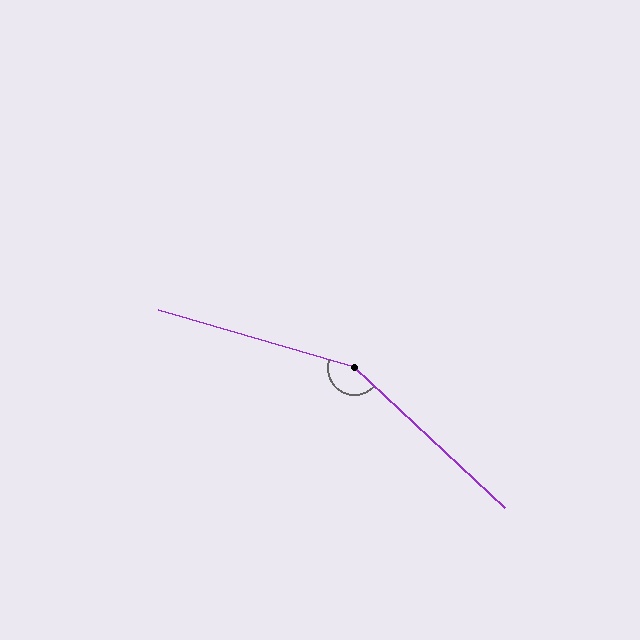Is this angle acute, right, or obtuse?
It is obtuse.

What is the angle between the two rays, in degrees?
Approximately 153 degrees.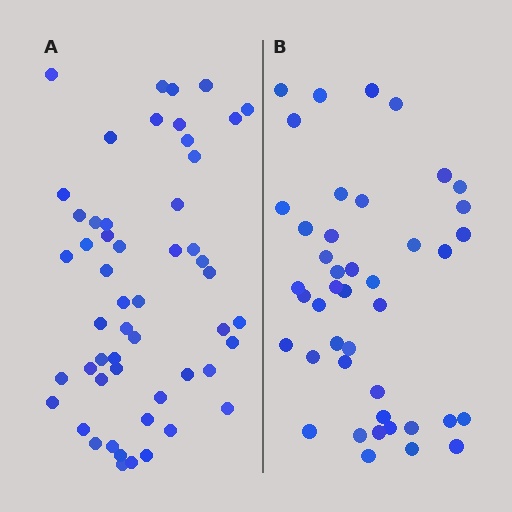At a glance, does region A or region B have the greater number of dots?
Region A (the left region) has more dots.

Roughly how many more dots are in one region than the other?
Region A has roughly 10 or so more dots than region B.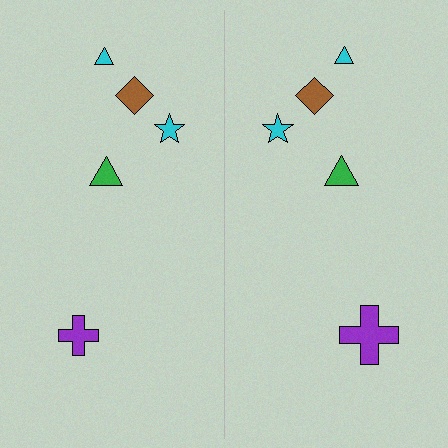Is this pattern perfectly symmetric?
No, the pattern is not perfectly symmetric. The purple cross on the right side has a different size than its mirror counterpart.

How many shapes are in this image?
There are 10 shapes in this image.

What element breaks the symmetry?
The purple cross on the right side has a different size than its mirror counterpart.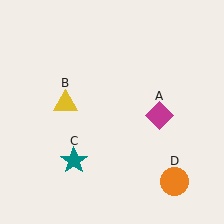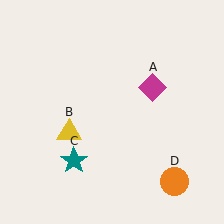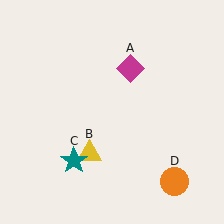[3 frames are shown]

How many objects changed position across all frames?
2 objects changed position: magenta diamond (object A), yellow triangle (object B).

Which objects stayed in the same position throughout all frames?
Teal star (object C) and orange circle (object D) remained stationary.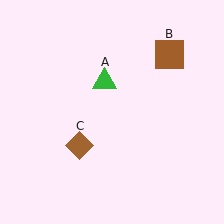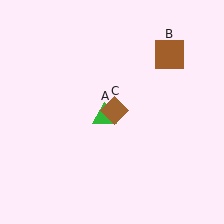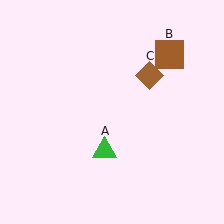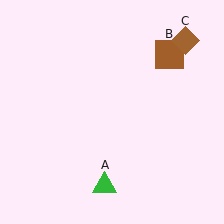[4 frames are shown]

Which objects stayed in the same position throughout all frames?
Brown square (object B) remained stationary.